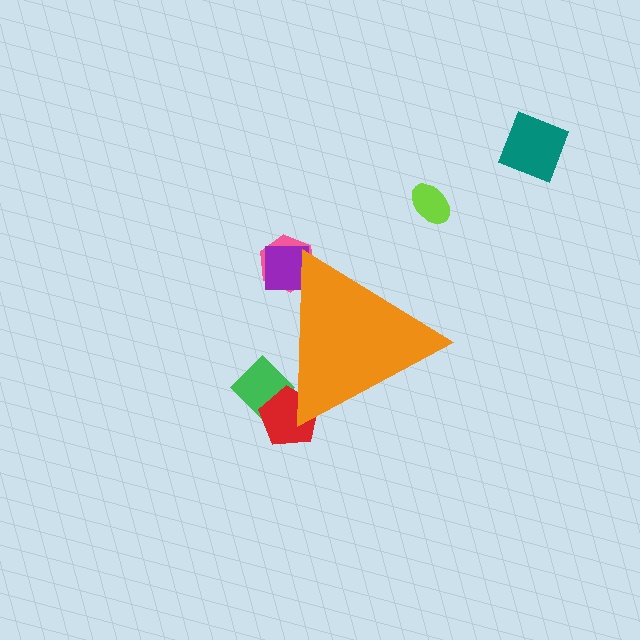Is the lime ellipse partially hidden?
No, the lime ellipse is fully visible.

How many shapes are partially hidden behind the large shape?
4 shapes are partially hidden.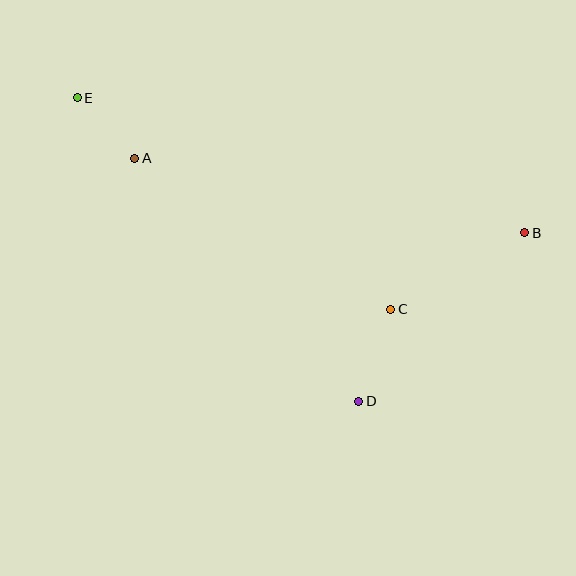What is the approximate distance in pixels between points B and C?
The distance between B and C is approximately 155 pixels.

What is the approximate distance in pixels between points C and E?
The distance between C and E is approximately 378 pixels.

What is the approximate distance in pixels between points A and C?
The distance between A and C is approximately 297 pixels.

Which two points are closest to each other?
Points A and E are closest to each other.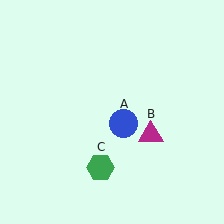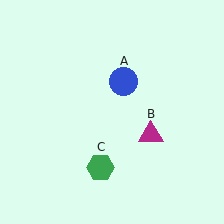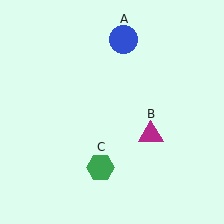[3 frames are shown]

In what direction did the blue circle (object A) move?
The blue circle (object A) moved up.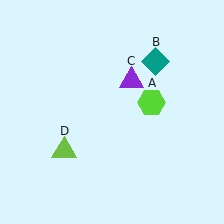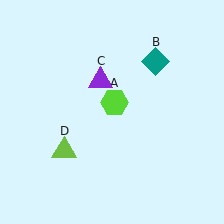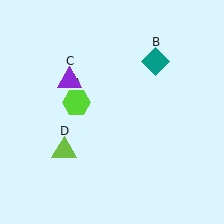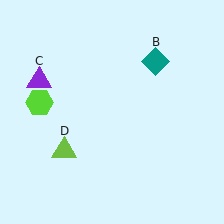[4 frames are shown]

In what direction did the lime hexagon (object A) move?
The lime hexagon (object A) moved left.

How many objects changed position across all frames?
2 objects changed position: lime hexagon (object A), purple triangle (object C).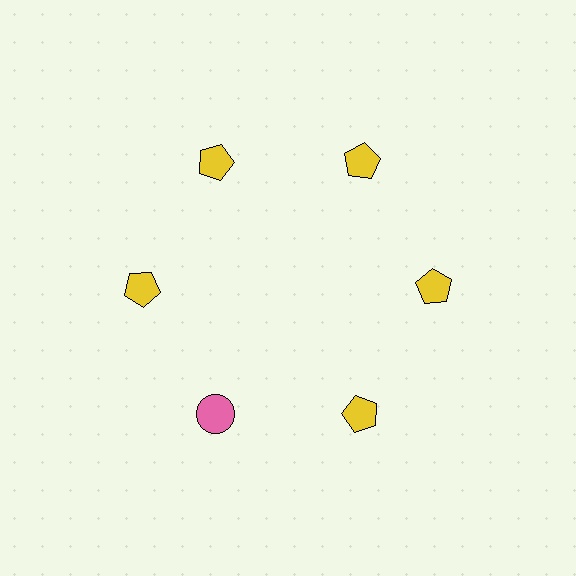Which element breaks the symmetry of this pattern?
The pink circle at roughly the 7 o'clock position breaks the symmetry. All other shapes are yellow pentagons.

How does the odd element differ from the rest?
It differs in both color (pink instead of yellow) and shape (circle instead of pentagon).